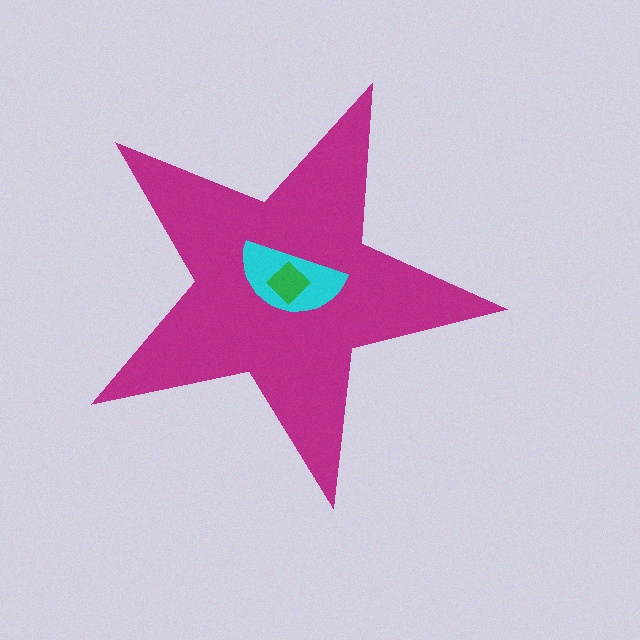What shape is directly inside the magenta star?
The cyan semicircle.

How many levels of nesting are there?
3.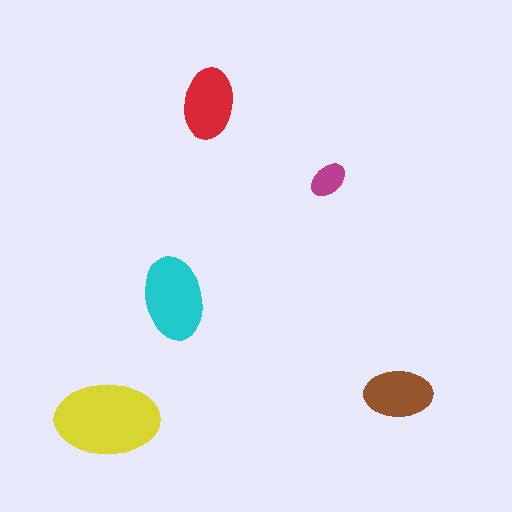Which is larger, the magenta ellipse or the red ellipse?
The red one.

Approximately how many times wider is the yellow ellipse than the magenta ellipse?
About 2.5 times wider.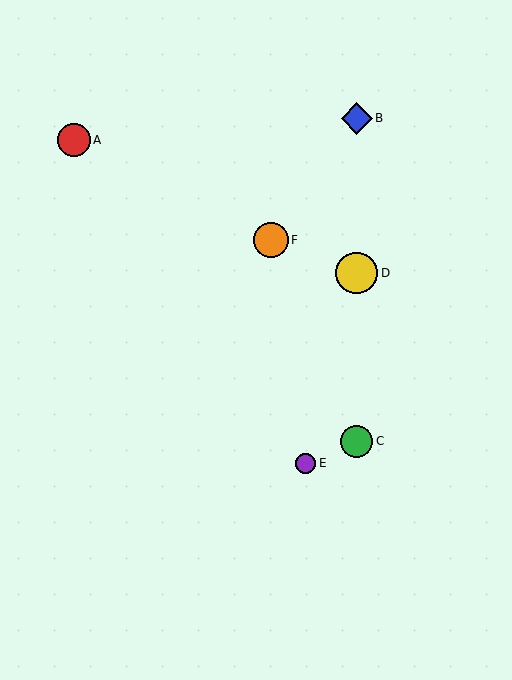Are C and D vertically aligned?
Yes, both are at x≈357.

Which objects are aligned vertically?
Objects B, C, D are aligned vertically.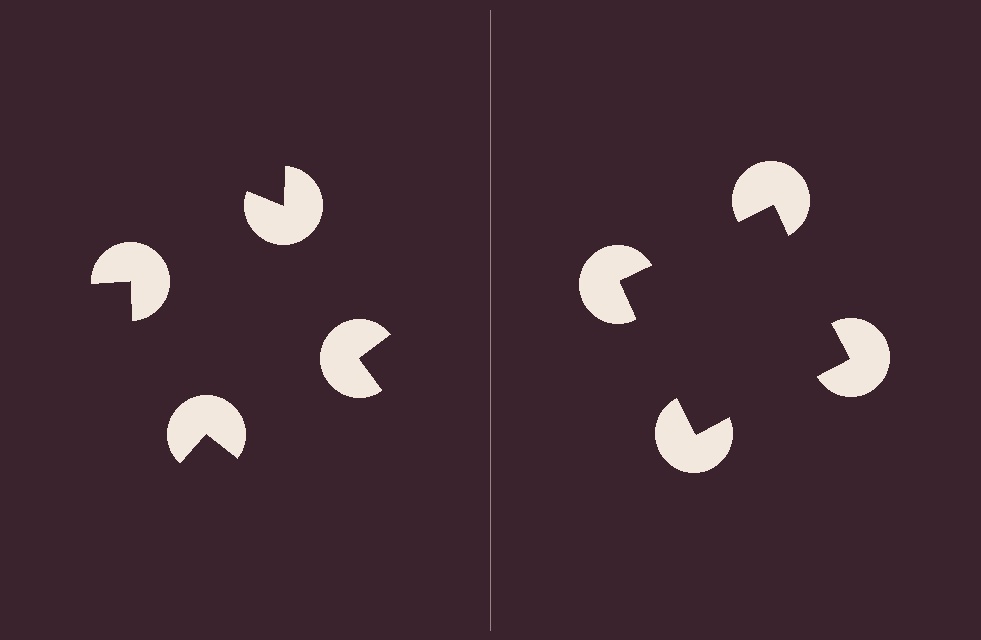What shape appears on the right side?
An illusory square.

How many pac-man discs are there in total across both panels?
8 — 4 on each side.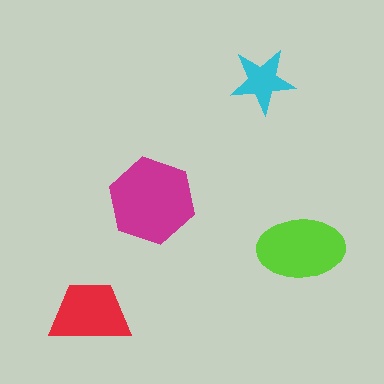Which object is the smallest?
The cyan star.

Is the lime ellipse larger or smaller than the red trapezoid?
Larger.